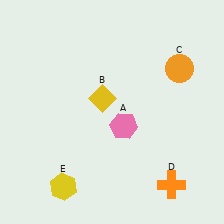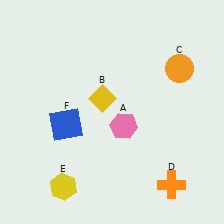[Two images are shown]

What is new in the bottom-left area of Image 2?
A blue square (F) was added in the bottom-left area of Image 2.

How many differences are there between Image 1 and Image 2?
There is 1 difference between the two images.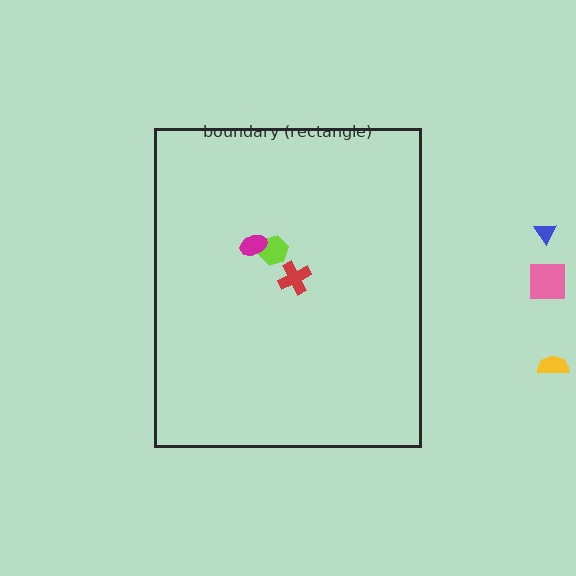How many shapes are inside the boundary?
3 inside, 3 outside.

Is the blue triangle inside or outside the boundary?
Outside.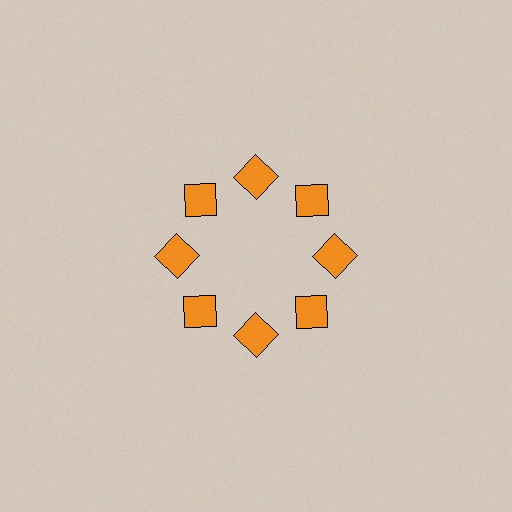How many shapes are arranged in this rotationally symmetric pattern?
There are 8 shapes, arranged in 8 groups of 1.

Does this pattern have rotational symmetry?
Yes, this pattern has 8-fold rotational symmetry. It looks the same after rotating 45 degrees around the center.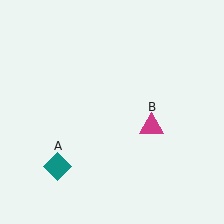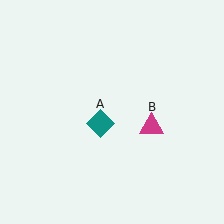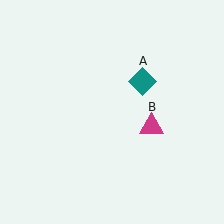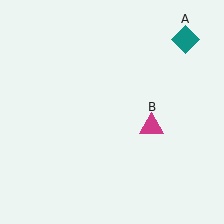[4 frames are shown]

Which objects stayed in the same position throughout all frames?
Magenta triangle (object B) remained stationary.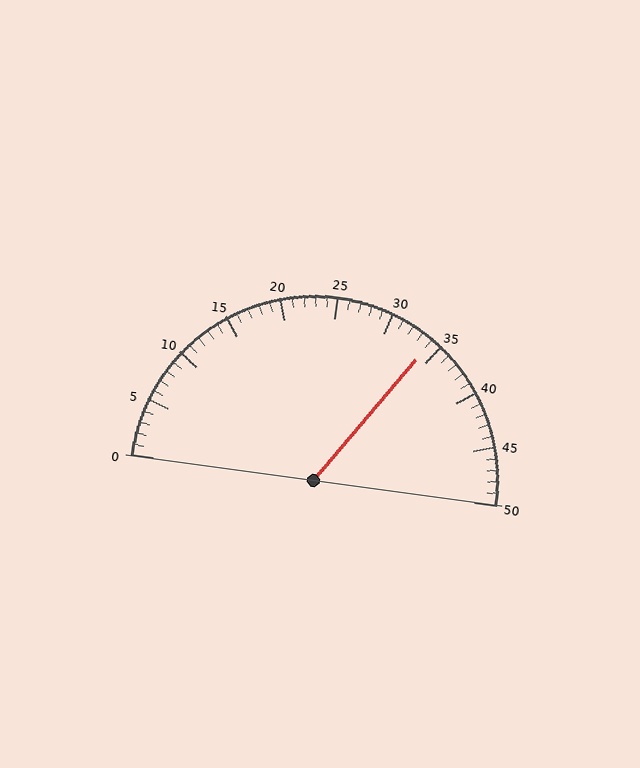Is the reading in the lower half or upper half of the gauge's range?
The reading is in the upper half of the range (0 to 50).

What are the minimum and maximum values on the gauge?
The gauge ranges from 0 to 50.